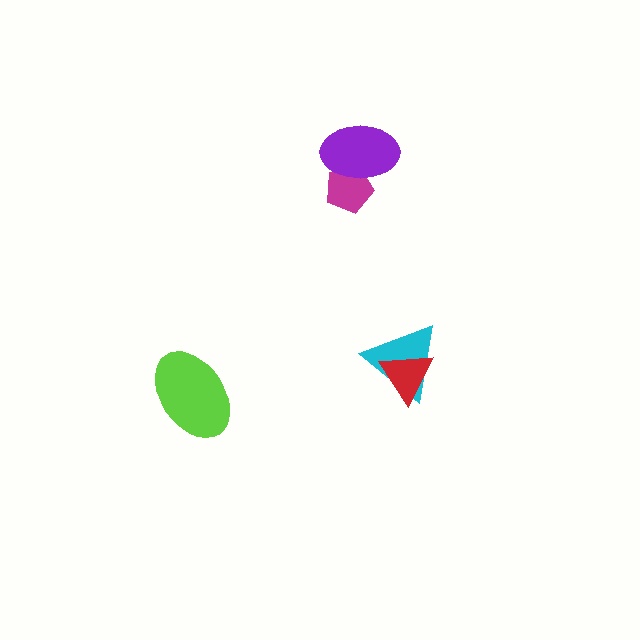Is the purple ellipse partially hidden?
No, no other shape covers it.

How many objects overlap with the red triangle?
1 object overlaps with the red triangle.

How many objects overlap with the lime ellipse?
0 objects overlap with the lime ellipse.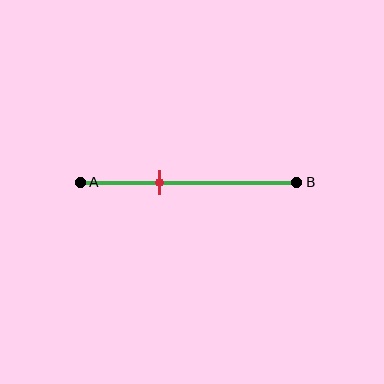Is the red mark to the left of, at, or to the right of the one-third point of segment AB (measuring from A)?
The red mark is to the right of the one-third point of segment AB.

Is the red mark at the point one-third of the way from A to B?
No, the mark is at about 35% from A, not at the 33% one-third point.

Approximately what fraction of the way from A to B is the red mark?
The red mark is approximately 35% of the way from A to B.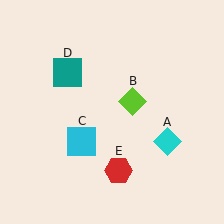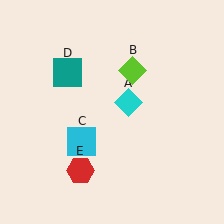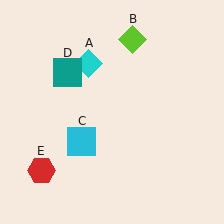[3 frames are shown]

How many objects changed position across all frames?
3 objects changed position: cyan diamond (object A), lime diamond (object B), red hexagon (object E).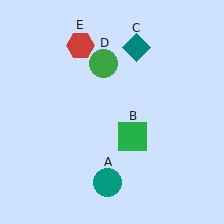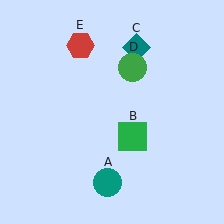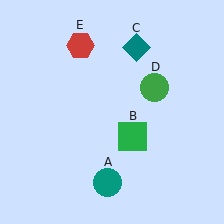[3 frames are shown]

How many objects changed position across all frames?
1 object changed position: green circle (object D).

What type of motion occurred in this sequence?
The green circle (object D) rotated clockwise around the center of the scene.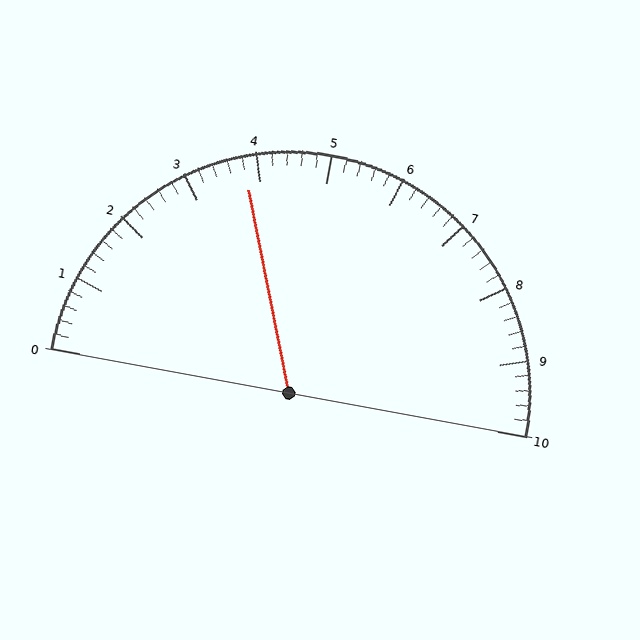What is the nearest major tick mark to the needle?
The nearest major tick mark is 4.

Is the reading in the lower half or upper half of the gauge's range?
The reading is in the lower half of the range (0 to 10).